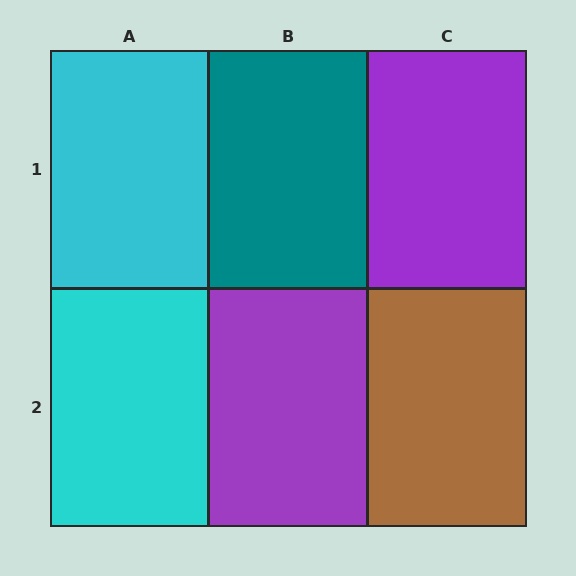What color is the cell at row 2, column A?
Cyan.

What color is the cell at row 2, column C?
Brown.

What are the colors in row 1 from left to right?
Cyan, teal, purple.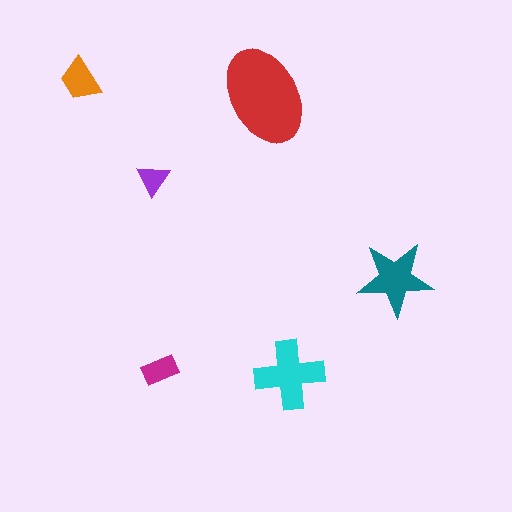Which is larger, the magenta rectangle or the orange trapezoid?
The orange trapezoid.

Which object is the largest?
The red ellipse.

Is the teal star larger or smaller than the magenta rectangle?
Larger.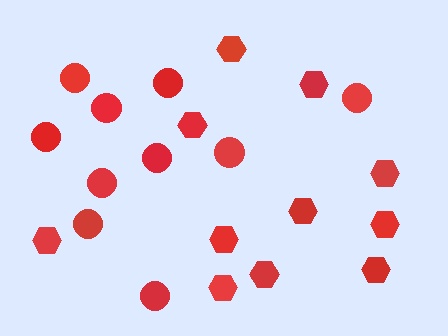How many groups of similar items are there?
There are 2 groups: one group of circles (10) and one group of hexagons (11).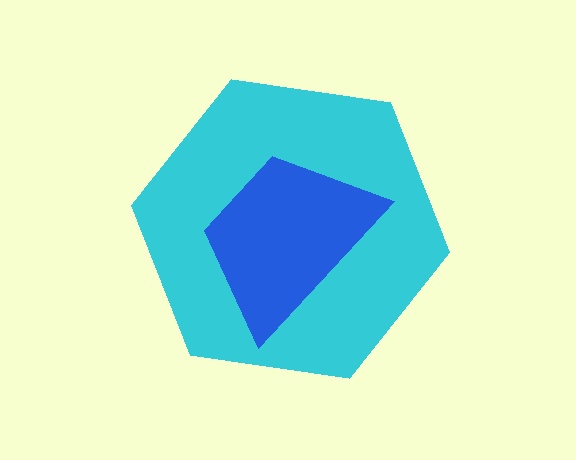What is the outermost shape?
The cyan hexagon.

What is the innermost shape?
The blue trapezoid.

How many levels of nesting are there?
2.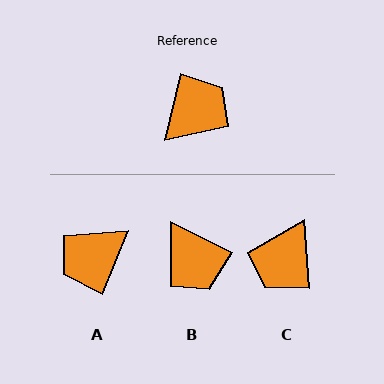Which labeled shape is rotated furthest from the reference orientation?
A, about 171 degrees away.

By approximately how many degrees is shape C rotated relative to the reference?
Approximately 163 degrees clockwise.